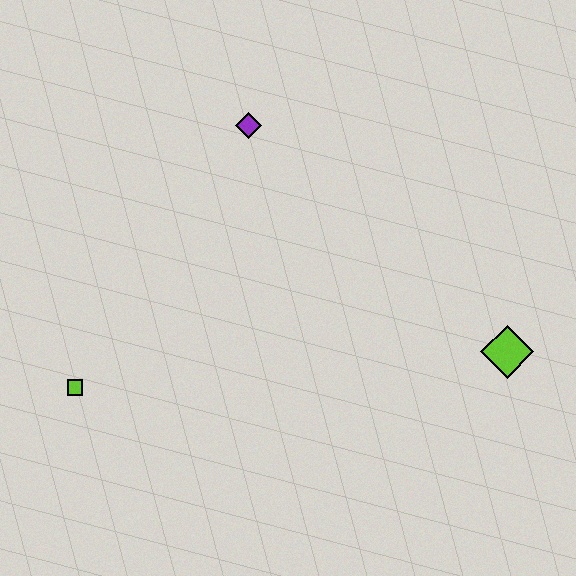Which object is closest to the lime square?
The purple diamond is closest to the lime square.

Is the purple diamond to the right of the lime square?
Yes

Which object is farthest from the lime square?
The lime diamond is farthest from the lime square.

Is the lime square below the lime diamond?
Yes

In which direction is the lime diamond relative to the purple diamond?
The lime diamond is to the right of the purple diamond.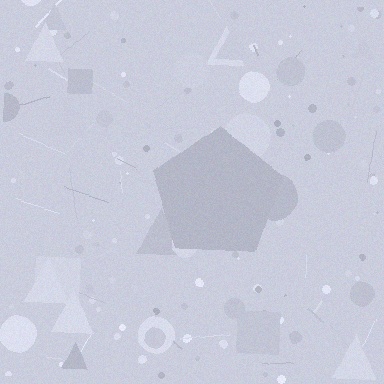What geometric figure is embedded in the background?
A pentagon is embedded in the background.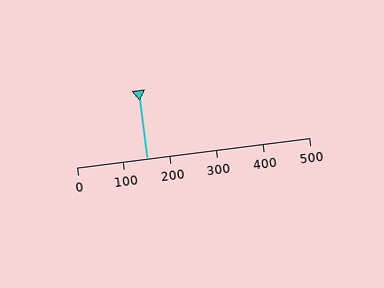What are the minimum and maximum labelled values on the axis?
The axis runs from 0 to 500.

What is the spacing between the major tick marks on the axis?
The major ticks are spaced 100 apart.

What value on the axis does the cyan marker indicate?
The marker indicates approximately 150.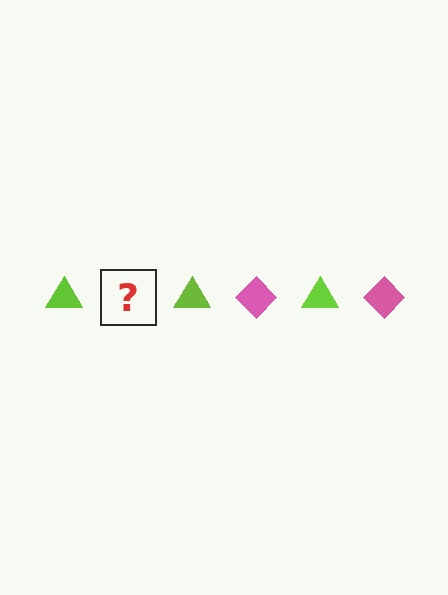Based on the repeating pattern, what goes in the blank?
The blank should be a pink diamond.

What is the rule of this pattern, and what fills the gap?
The rule is that the pattern alternates between lime triangle and pink diamond. The gap should be filled with a pink diamond.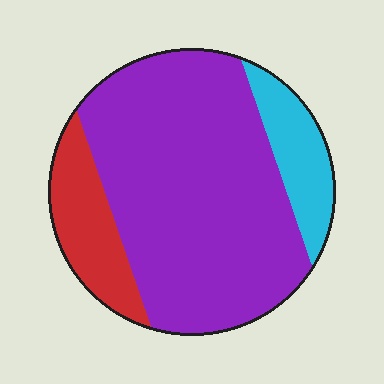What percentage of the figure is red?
Red covers about 15% of the figure.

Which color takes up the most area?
Purple, at roughly 70%.